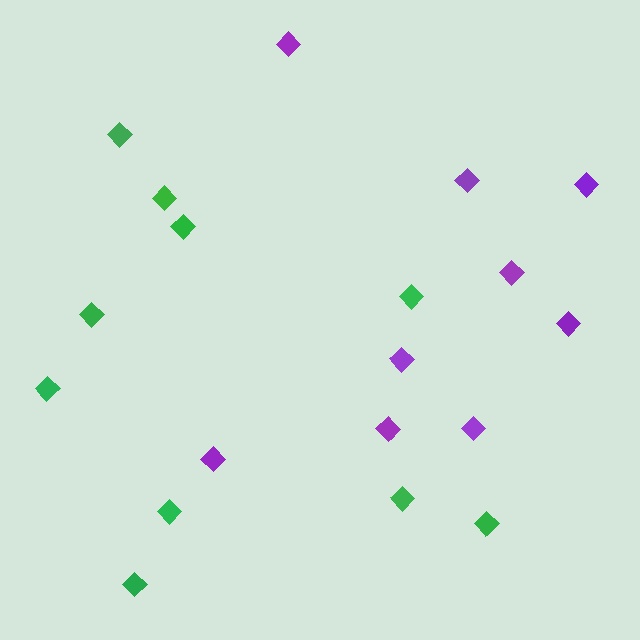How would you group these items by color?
There are 2 groups: one group of green diamonds (10) and one group of purple diamonds (9).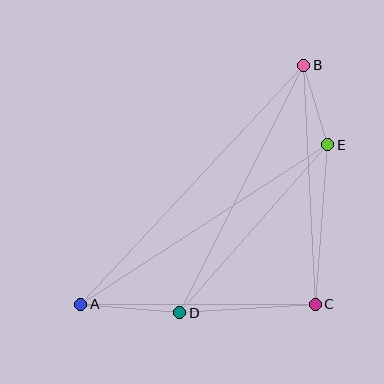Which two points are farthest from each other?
Points A and B are farthest from each other.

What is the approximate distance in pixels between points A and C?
The distance between A and C is approximately 234 pixels.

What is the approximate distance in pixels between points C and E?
The distance between C and E is approximately 160 pixels.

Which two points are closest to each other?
Points B and E are closest to each other.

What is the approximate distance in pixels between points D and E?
The distance between D and E is approximately 224 pixels.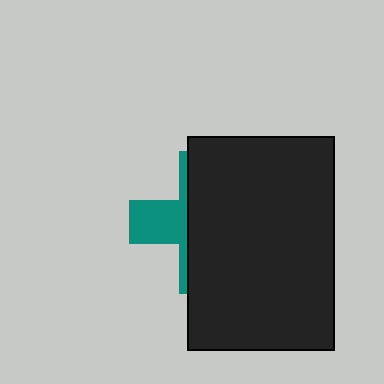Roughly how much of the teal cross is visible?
A small part of it is visible (roughly 32%).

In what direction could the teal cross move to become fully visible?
The teal cross could move left. That would shift it out from behind the black rectangle entirely.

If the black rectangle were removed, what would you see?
You would see the complete teal cross.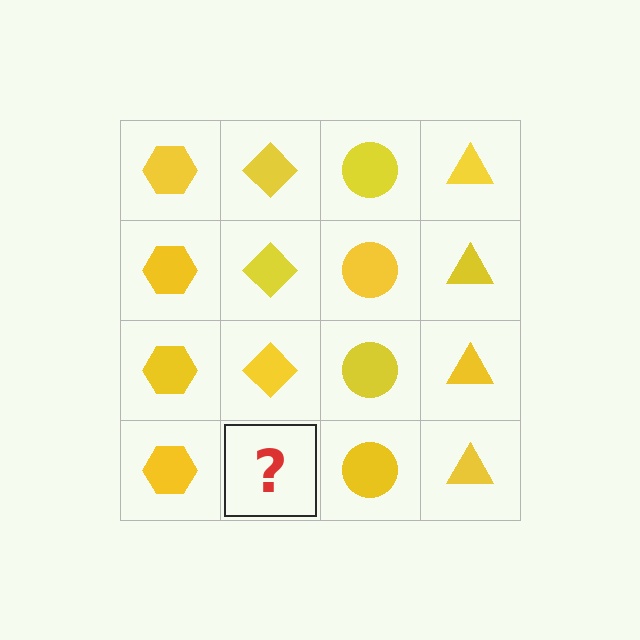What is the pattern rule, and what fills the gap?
The rule is that each column has a consistent shape. The gap should be filled with a yellow diamond.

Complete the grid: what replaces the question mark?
The question mark should be replaced with a yellow diamond.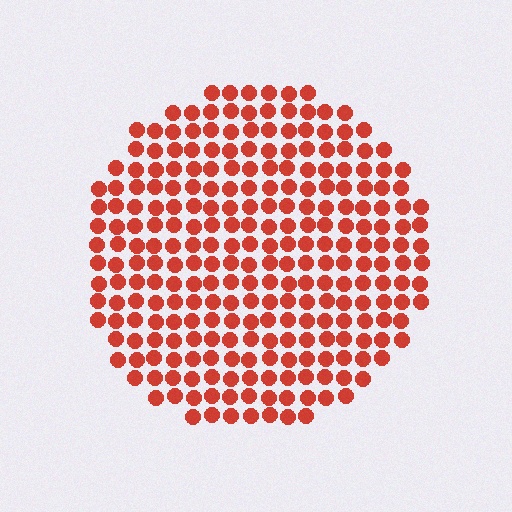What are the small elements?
The small elements are circles.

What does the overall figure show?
The overall figure shows a circle.